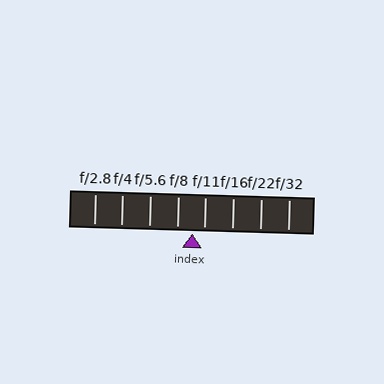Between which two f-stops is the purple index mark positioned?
The index mark is between f/8 and f/11.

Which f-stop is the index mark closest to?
The index mark is closest to f/11.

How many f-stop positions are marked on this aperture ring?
There are 8 f-stop positions marked.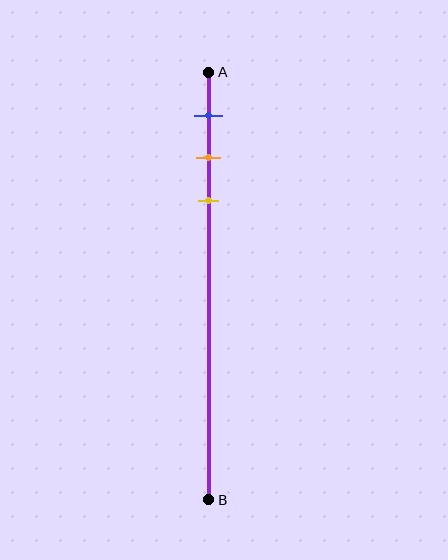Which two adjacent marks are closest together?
The orange and yellow marks are the closest adjacent pair.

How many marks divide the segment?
There are 3 marks dividing the segment.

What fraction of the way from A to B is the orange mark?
The orange mark is approximately 20% (0.2) of the way from A to B.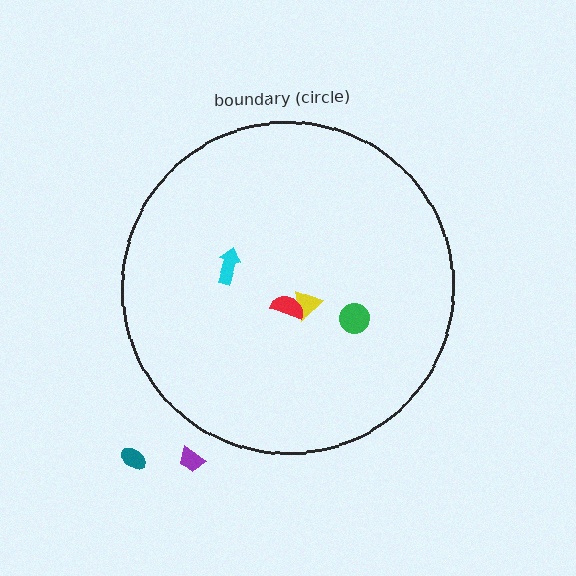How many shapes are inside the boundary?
4 inside, 2 outside.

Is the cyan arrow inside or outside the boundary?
Inside.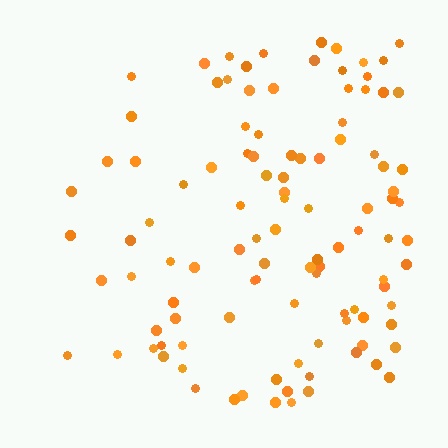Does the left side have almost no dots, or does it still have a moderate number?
Still a moderate number, just noticeably fewer than the right.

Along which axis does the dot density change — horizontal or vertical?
Horizontal.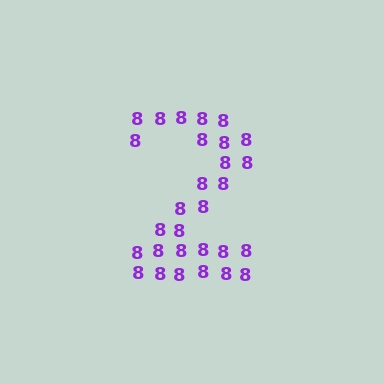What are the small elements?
The small elements are digit 8's.